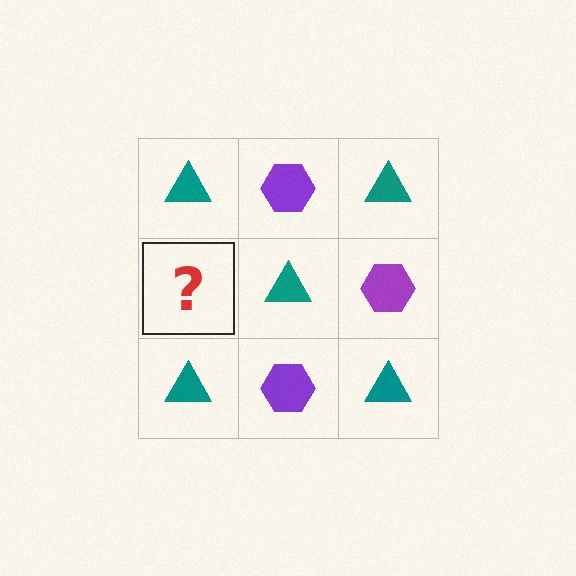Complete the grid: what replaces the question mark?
The question mark should be replaced with a purple hexagon.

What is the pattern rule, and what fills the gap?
The rule is that it alternates teal triangle and purple hexagon in a checkerboard pattern. The gap should be filled with a purple hexagon.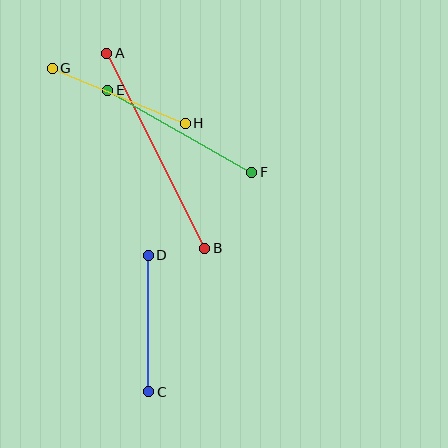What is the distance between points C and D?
The distance is approximately 136 pixels.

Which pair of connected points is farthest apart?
Points A and B are farthest apart.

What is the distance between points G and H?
The distance is approximately 144 pixels.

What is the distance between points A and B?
The distance is approximately 218 pixels.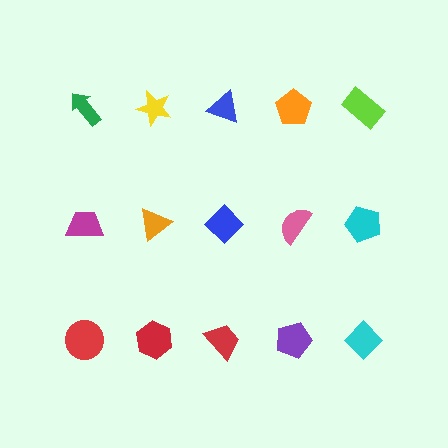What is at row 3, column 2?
A red hexagon.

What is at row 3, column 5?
A cyan diamond.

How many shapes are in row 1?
5 shapes.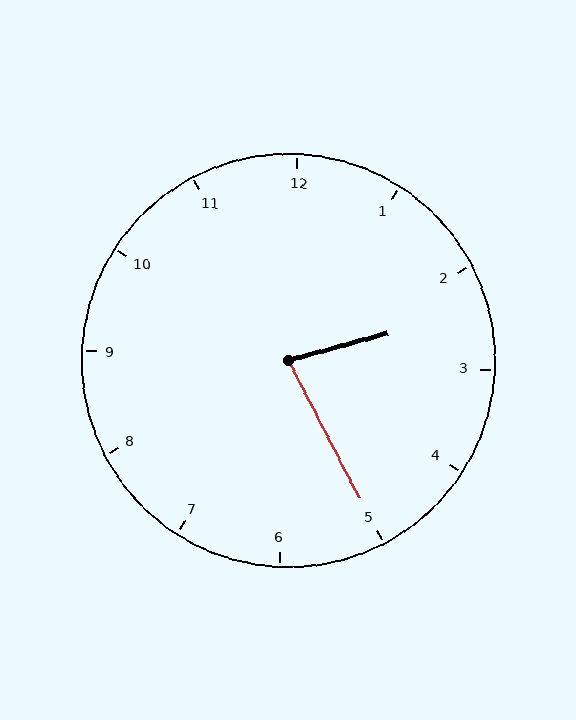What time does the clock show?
2:25.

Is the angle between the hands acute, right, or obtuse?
It is acute.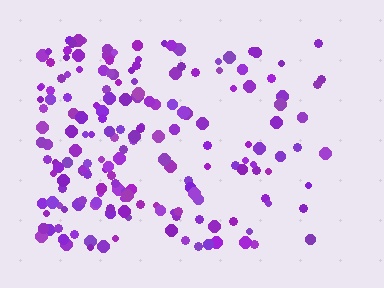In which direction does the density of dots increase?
From right to left, with the left side densest.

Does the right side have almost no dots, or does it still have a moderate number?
Still a moderate number, just noticeably fewer than the left.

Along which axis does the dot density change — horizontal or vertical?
Horizontal.